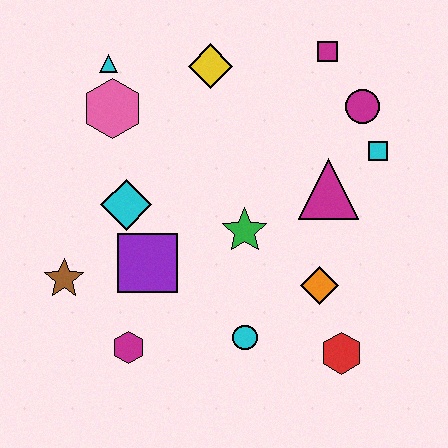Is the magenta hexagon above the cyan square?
No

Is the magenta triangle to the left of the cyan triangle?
No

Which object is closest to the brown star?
The purple square is closest to the brown star.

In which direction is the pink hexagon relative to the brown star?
The pink hexagon is above the brown star.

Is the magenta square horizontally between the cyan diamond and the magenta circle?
Yes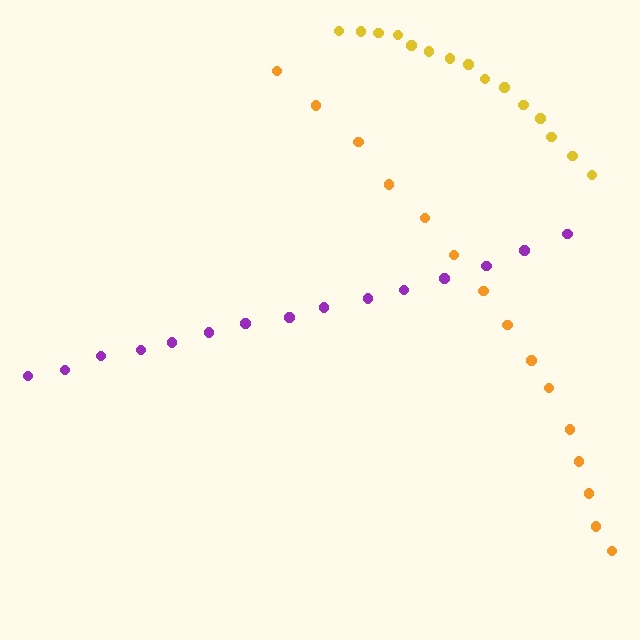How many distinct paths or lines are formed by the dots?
There are 3 distinct paths.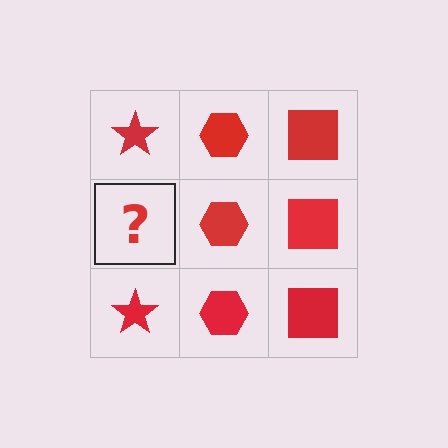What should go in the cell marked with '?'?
The missing cell should contain a red star.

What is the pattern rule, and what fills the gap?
The rule is that each column has a consistent shape. The gap should be filled with a red star.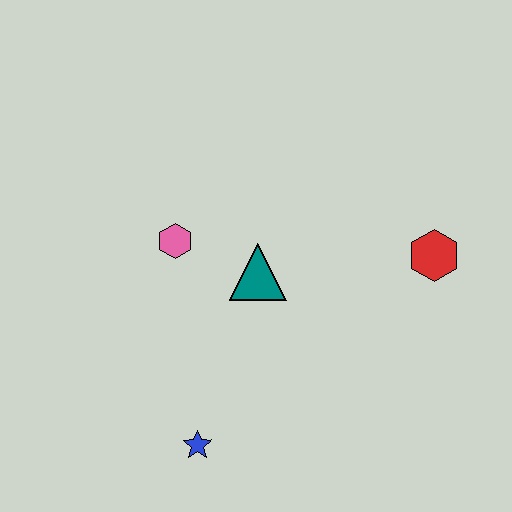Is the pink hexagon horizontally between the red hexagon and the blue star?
No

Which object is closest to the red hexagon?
The teal triangle is closest to the red hexagon.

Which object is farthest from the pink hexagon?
The red hexagon is farthest from the pink hexagon.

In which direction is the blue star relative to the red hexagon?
The blue star is to the left of the red hexagon.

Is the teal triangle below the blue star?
No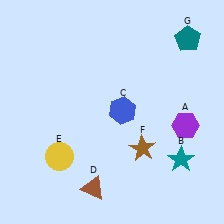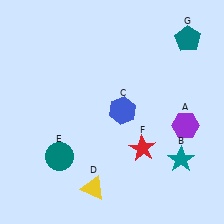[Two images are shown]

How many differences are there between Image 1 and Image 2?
There are 3 differences between the two images.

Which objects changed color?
D changed from brown to yellow. E changed from yellow to teal. F changed from brown to red.